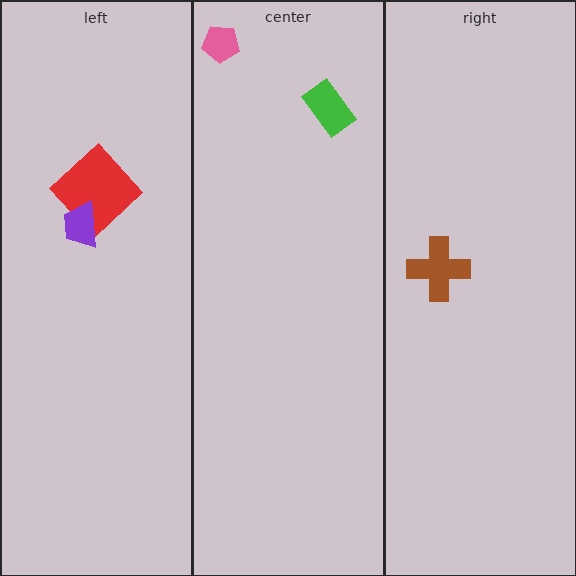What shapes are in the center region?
The pink pentagon, the green rectangle.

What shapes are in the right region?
The brown cross.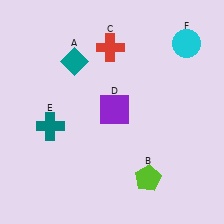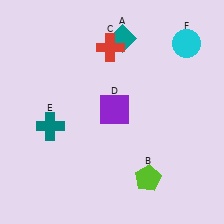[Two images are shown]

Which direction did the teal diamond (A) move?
The teal diamond (A) moved right.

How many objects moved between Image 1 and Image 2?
1 object moved between the two images.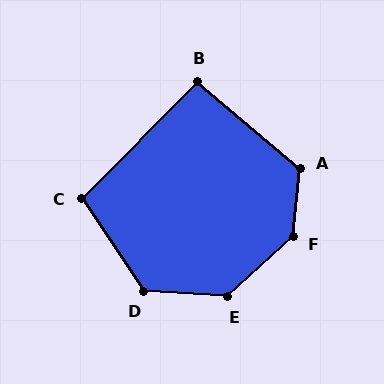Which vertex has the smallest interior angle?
B, at approximately 94 degrees.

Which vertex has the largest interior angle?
F, at approximately 138 degrees.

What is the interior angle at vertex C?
Approximately 101 degrees (obtuse).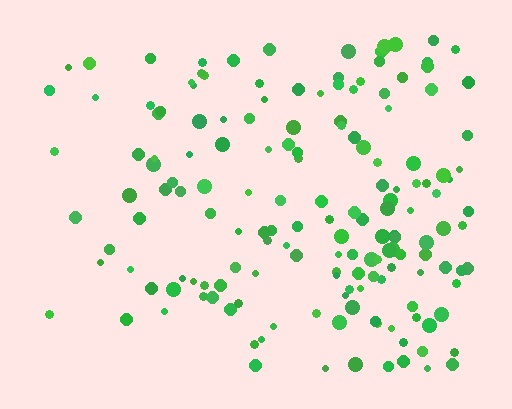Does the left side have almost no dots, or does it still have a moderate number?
Still a moderate number, just noticeably fewer than the right.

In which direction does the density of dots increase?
From left to right, with the right side densest.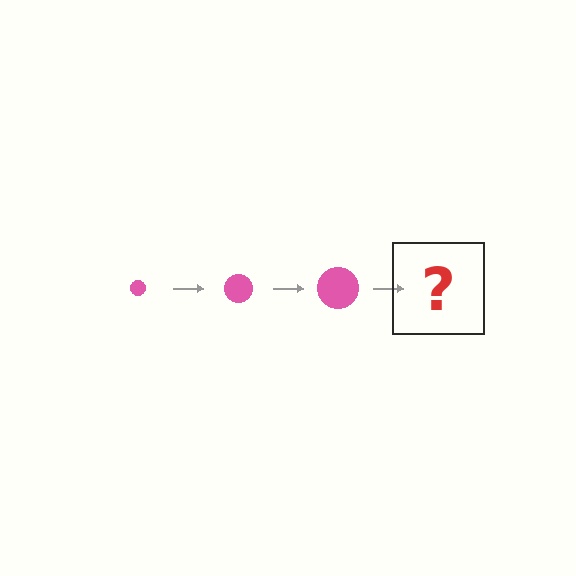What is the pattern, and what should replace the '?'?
The pattern is that the circle gets progressively larger each step. The '?' should be a pink circle, larger than the previous one.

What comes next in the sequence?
The next element should be a pink circle, larger than the previous one.